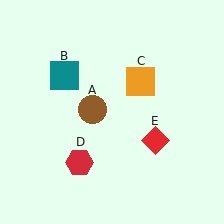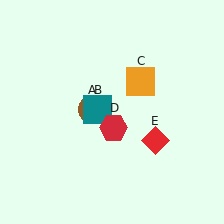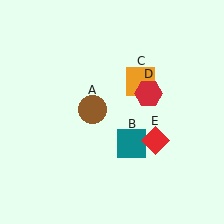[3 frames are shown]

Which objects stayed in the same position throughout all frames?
Brown circle (object A) and orange square (object C) and red diamond (object E) remained stationary.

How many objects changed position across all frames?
2 objects changed position: teal square (object B), red hexagon (object D).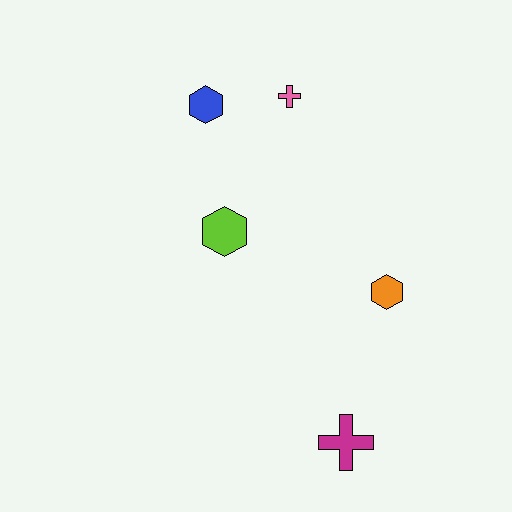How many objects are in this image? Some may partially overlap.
There are 5 objects.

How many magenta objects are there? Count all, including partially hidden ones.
There is 1 magenta object.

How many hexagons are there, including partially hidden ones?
There are 3 hexagons.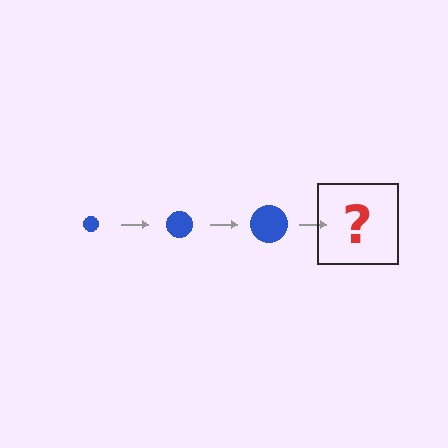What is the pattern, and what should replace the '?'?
The pattern is that the circle gets progressively larger each step. The '?' should be a blue circle, larger than the previous one.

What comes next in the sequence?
The next element should be a blue circle, larger than the previous one.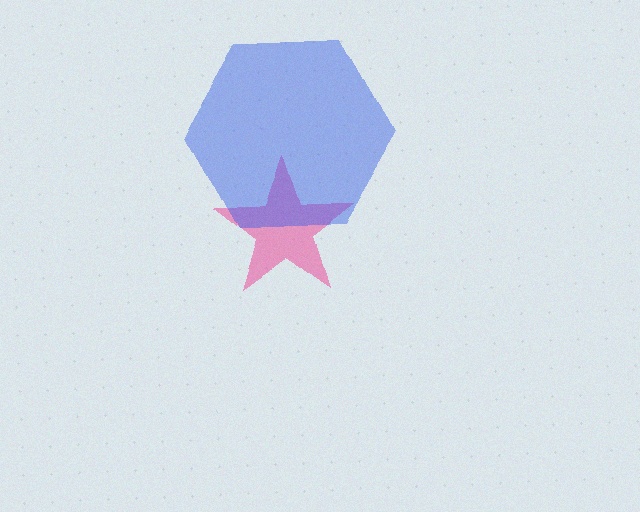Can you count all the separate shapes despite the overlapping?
Yes, there are 2 separate shapes.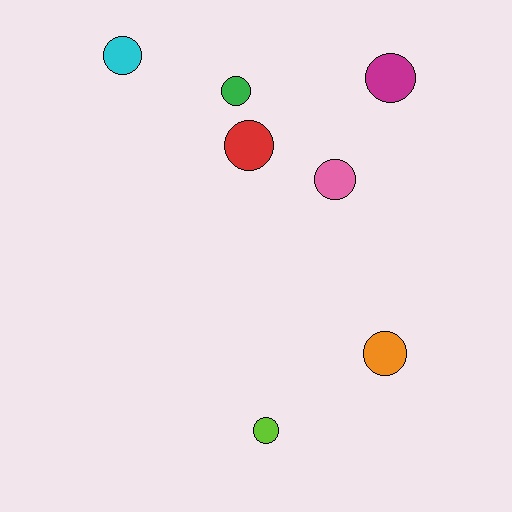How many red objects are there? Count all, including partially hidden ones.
There is 1 red object.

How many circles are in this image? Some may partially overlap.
There are 7 circles.